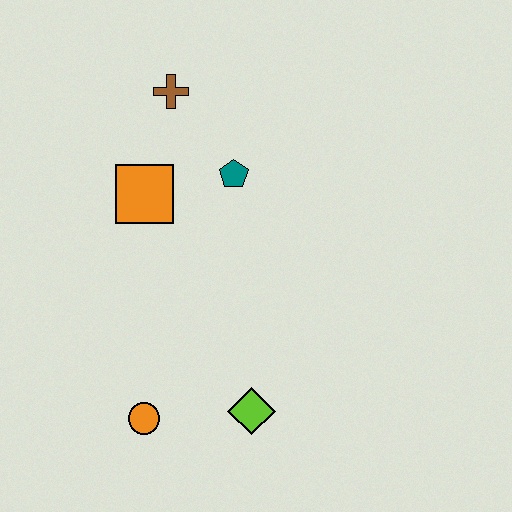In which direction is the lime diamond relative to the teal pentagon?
The lime diamond is below the teal pentagon.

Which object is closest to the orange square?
The teal pentagon is closest to the orange square.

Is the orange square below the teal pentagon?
Yes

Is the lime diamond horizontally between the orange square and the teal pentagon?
No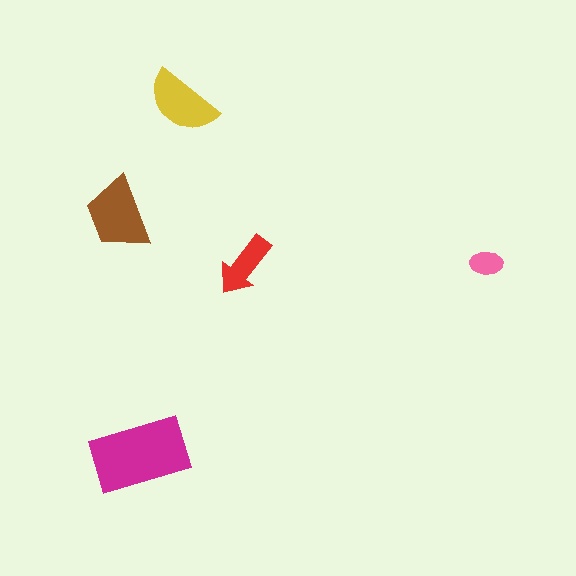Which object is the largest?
The magenta rectangle.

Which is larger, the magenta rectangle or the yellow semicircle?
The magenta rectangle.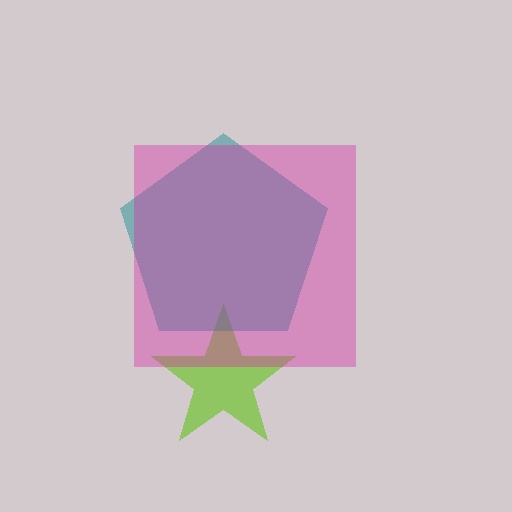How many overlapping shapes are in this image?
There are 3 overlapping shapes in the image.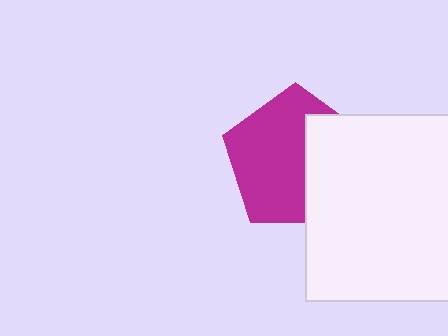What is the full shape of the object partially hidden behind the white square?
The partially hidden object is a magenta pentagon.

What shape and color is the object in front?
The object in front is a white square.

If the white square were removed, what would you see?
You would see the complete magenta pentagon.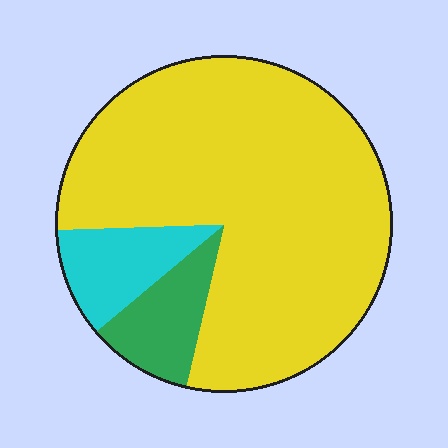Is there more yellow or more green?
Yellow.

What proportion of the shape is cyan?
Cyan covers roughly 10% of the shape.